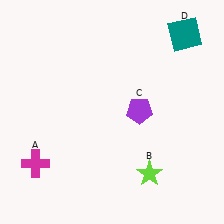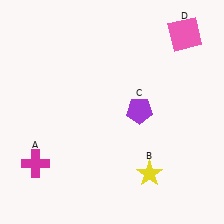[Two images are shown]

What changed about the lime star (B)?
In Image 1, B is lime. In Image 2, it changed to yellow.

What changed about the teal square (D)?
In Image 1, D is teal. In Image 2, it changed to pink.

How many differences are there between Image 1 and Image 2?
There are 2 differences between the two images.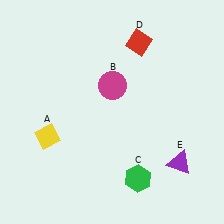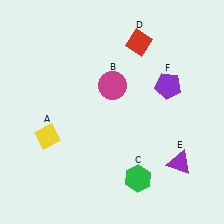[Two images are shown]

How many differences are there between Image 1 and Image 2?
There is 1 difference between the two images.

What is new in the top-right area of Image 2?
A purple pentagon (F) was added in the top-right area of Image 2.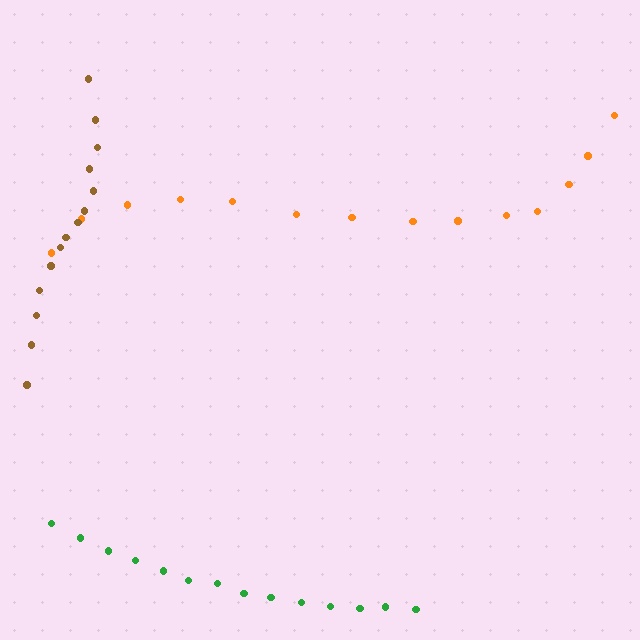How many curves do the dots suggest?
There are 3 distinct paths.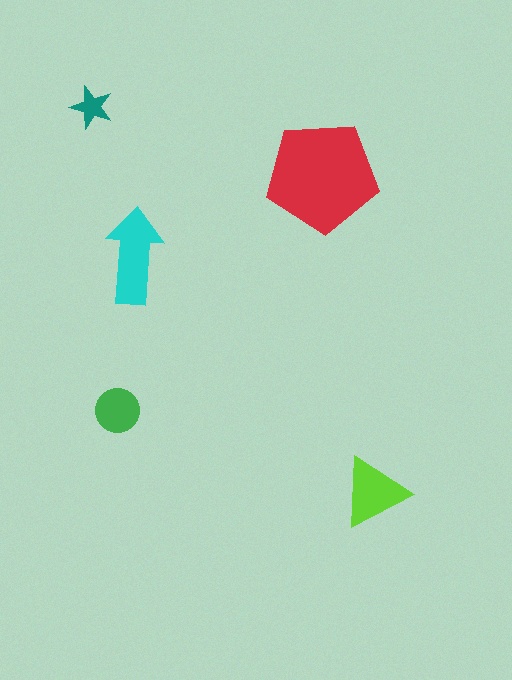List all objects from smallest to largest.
The teal star, the green circle, the lime triangle, the cyan arrow, the red pentagon.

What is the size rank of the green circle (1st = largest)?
4th.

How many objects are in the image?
There are 5 objects in the image.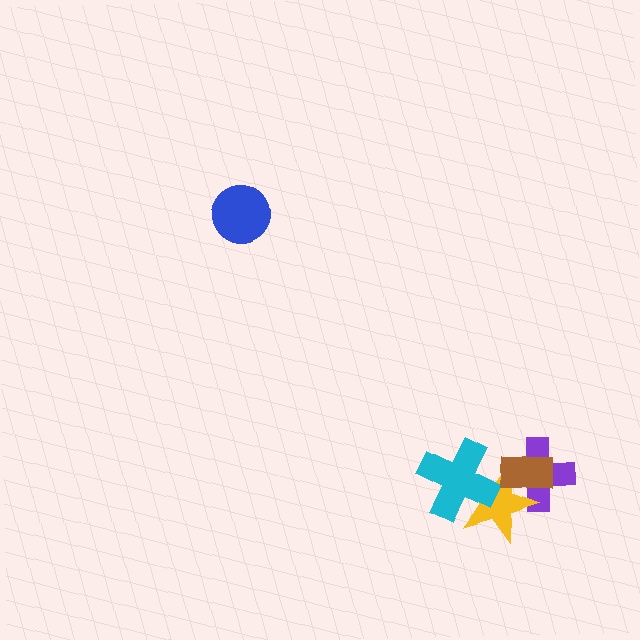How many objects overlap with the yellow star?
3 objects overlap with the yellow star.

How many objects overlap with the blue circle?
0 objects overlap with the blue circle.